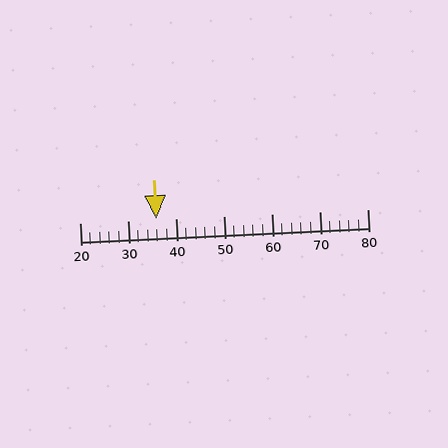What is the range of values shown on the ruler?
The ruler shows values from 20 to 80.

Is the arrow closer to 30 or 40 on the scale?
The arrow is closer to 40.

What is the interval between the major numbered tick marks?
The major tick marks are spaced 10 units apart.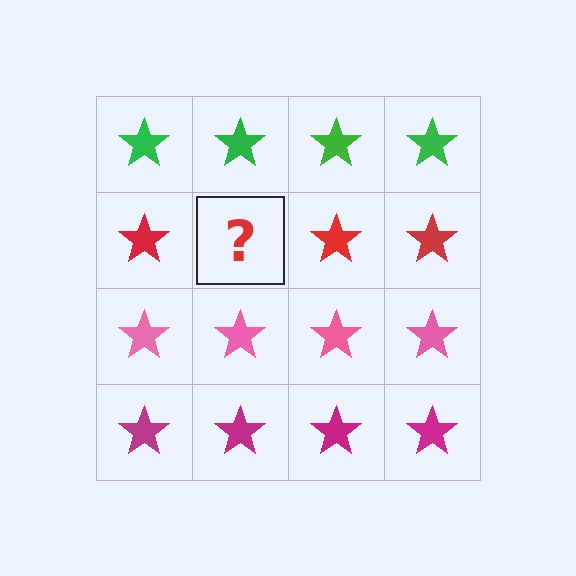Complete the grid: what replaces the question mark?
The question mark should be replaced with a red star.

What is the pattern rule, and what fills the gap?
The rule is that each row has a consistent color. The gap should be filled with a red star.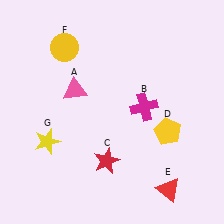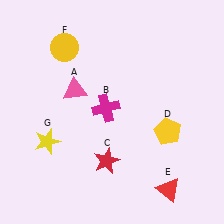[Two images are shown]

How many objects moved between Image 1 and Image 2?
1 object moved between the two images.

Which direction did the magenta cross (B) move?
The magenta cross (B) moved left.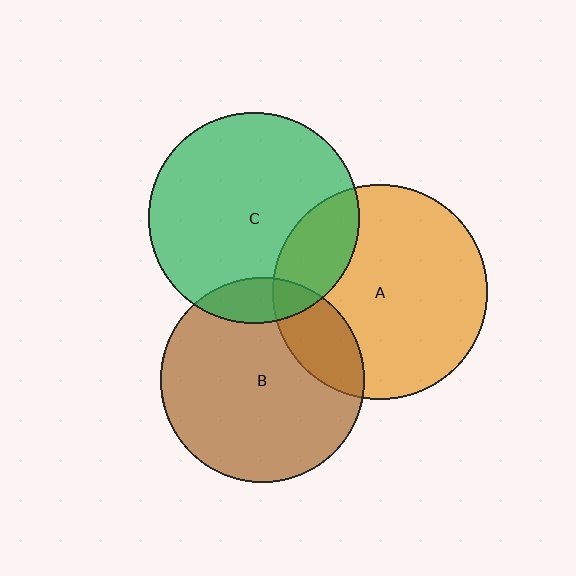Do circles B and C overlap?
Yes.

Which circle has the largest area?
Circle A (orange).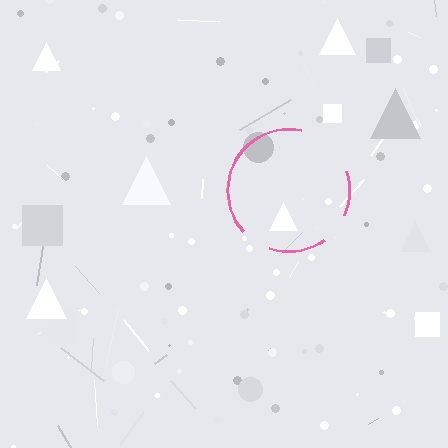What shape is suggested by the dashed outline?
The dashed outline suggests a circle.